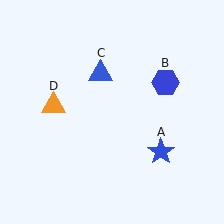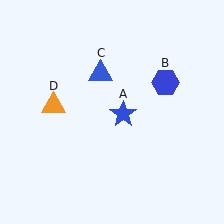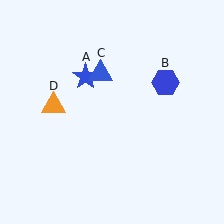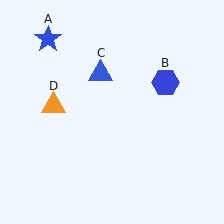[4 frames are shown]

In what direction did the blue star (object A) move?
The blue star (object A) moved up and to the left.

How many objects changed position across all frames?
1 object changed position: blue star (object A).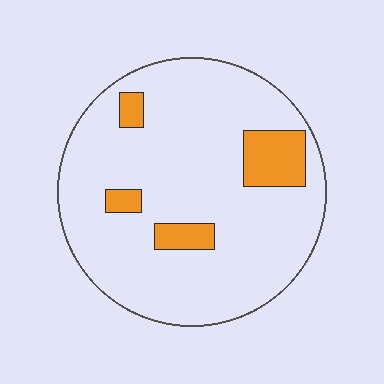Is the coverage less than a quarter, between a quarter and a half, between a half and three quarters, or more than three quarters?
Less than a quarter.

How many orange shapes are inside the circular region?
4.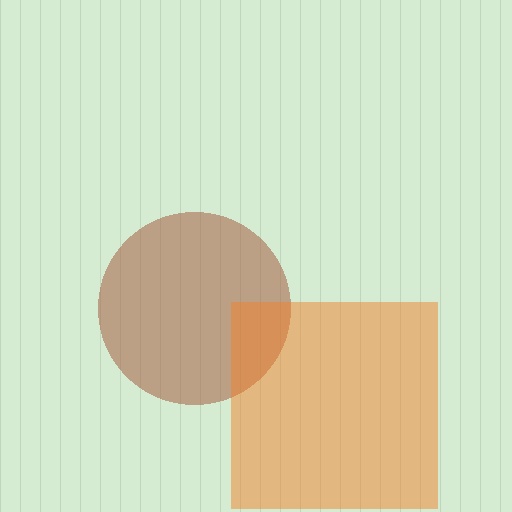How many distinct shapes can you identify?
There are 2 distinct shapes: a brown circle, an orange square.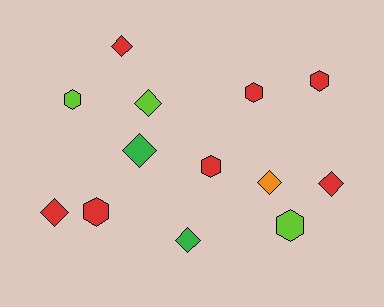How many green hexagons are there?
There are no green hexagons.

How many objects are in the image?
There are 13 objects.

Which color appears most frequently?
Red, with 7 objects.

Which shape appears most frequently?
Diamond, with 7 objects.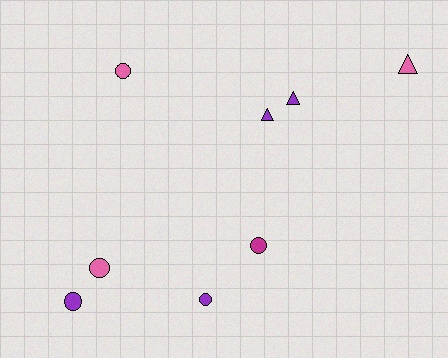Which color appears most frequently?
Purple, with 4 objects.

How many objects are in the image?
There are 8 objects.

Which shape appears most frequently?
Circle, with 5 objects.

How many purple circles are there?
There are 2 purple circles.